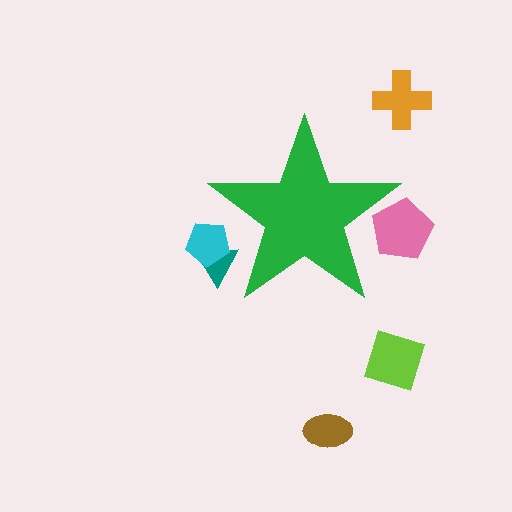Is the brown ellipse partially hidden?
No, the brown ellipse is fully visible.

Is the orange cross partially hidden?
No, the orange cross is fully visible.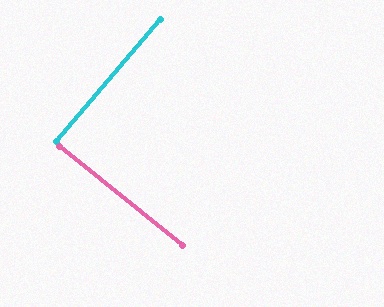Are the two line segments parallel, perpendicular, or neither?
Perpendicular — they meet at approximately 89°.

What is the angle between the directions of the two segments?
Approximately 89 degrees.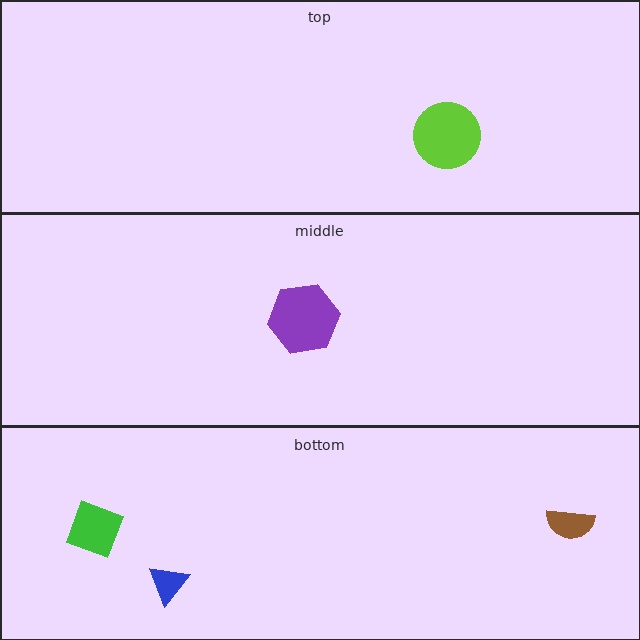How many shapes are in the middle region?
1.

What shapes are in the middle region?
The purple hexagon.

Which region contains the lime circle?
The top region.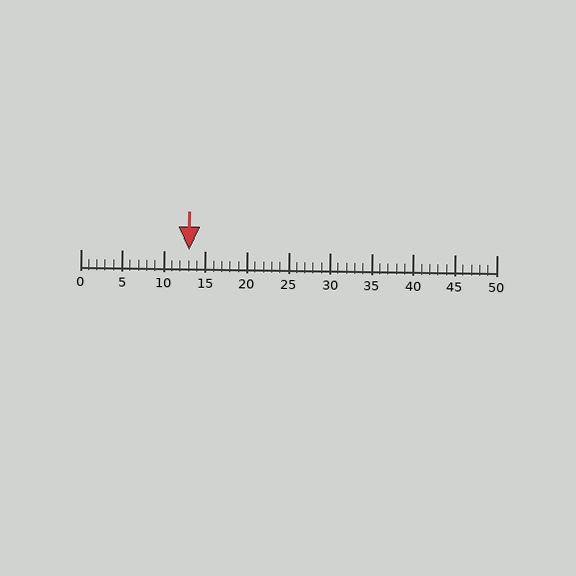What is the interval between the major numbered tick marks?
The major tick marks are spaced 5 units apart.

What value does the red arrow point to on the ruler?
The red arrow points to approximately 13.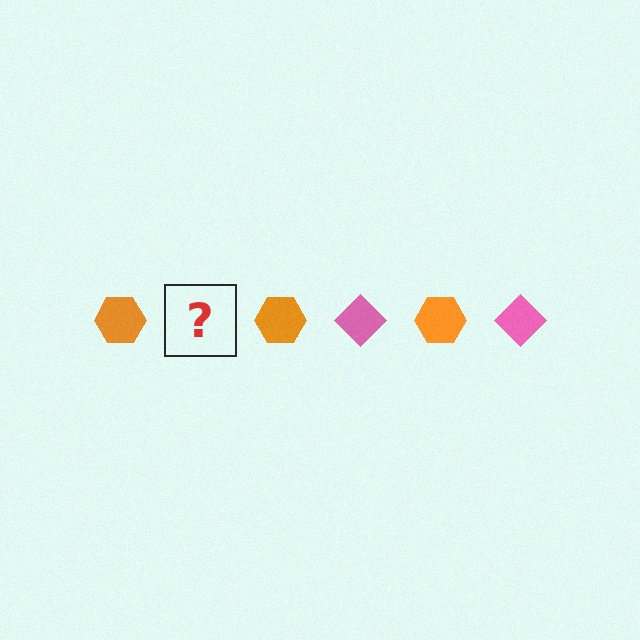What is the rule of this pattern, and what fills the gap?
The rule is that the pattern alternates between orange hexagon and pink diamond. The gap should be filled with a pink diamond.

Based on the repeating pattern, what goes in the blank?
The blank should be a pink diamond.